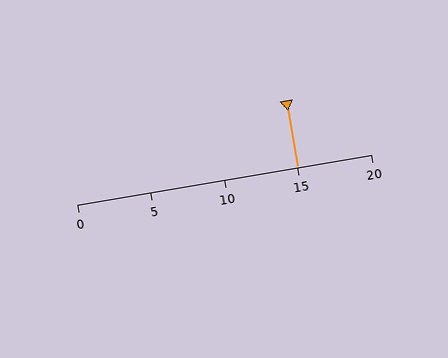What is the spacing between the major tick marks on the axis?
The major ticks are spaced 5 apart.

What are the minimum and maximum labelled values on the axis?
The axis runs from 0 to 20.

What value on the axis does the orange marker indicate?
The marker indicates approximately 15.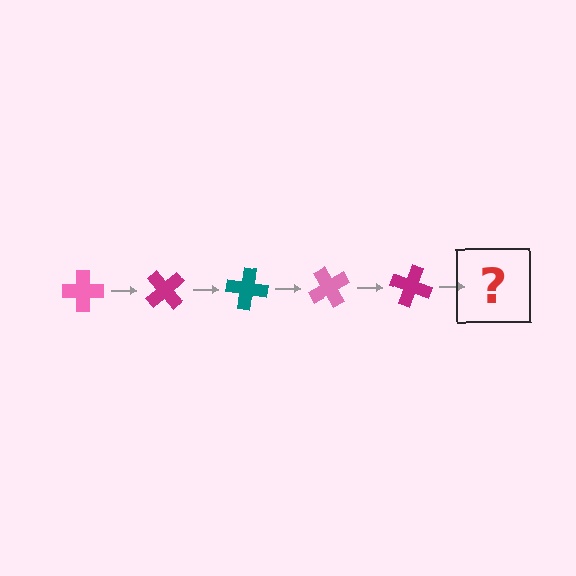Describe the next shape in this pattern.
It should be a teal cross, rotated 250 degrees from the start.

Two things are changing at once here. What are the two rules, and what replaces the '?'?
The two rules are that it rotates 50 degrees each step and the color cycles through pink, magenta, and teal. The '?' should be a teal cross, rotated 250 degrees from the start.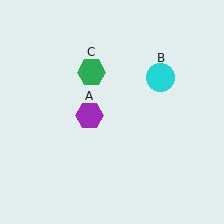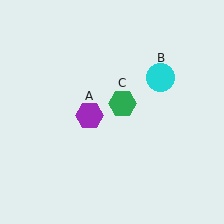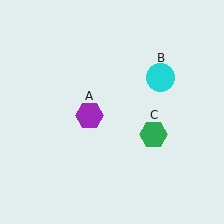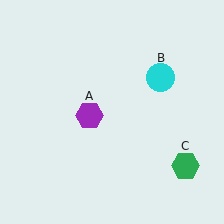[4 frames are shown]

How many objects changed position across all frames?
1 object changed position: green hexagon (object C).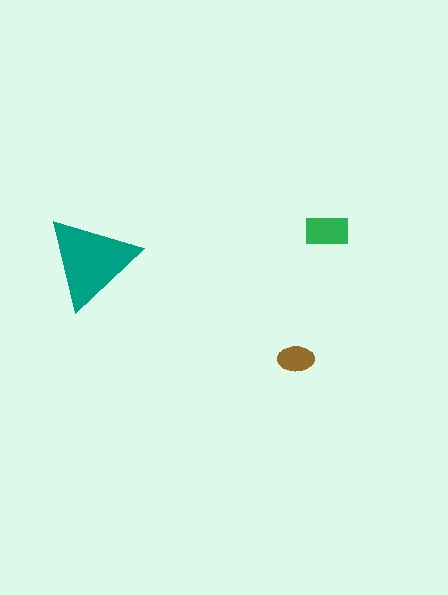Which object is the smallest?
The brown ellipse.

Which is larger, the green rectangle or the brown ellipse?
The green rectangle.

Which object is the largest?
The teal triangle.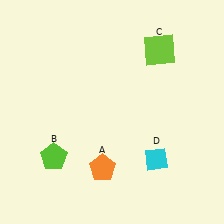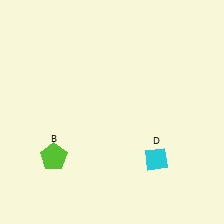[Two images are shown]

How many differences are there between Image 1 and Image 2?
There are 2 differences between the two images.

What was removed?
The orange pentagon (A), the lime square (C) were removed in Image 2.